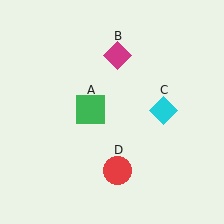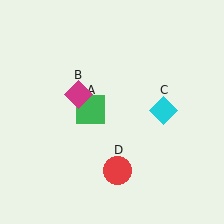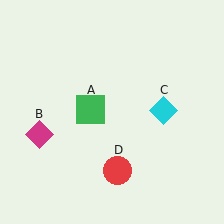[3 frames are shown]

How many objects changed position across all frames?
1 object changed position: magenta diamond (object B).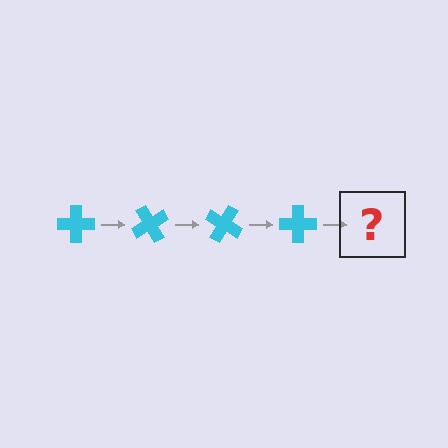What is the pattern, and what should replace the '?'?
The pattern is that the cross rotates 60 degrees each step. The '?' should be a cyan cross rotated 240 degrees.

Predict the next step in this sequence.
The next step is a cyan cross rotated 240 degrees.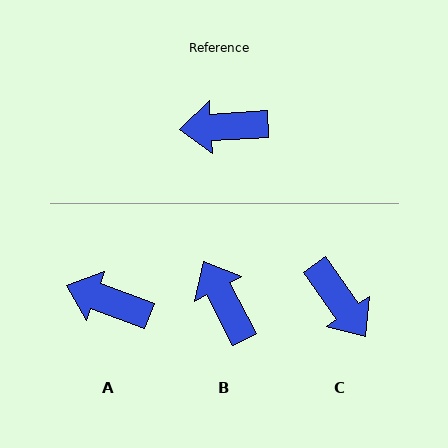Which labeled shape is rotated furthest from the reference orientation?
C, about 122 degrees away.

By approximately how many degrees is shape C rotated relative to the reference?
Approximately 122 degrees counter-clockwise.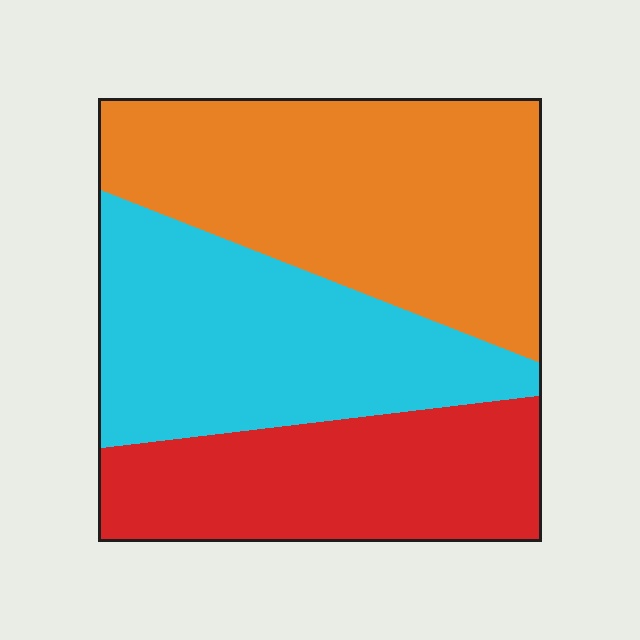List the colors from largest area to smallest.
From largest to smallest: orange, cyan, red.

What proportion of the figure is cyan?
Cyan takes up between a sixth and a third of the figure.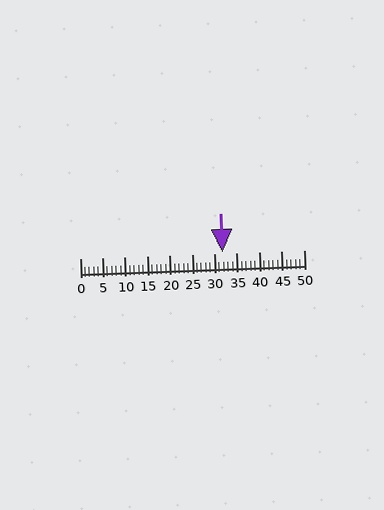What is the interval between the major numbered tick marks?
The major tick marks are spaced 5 units apart.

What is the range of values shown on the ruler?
The ruler shows values from 0 to 50.